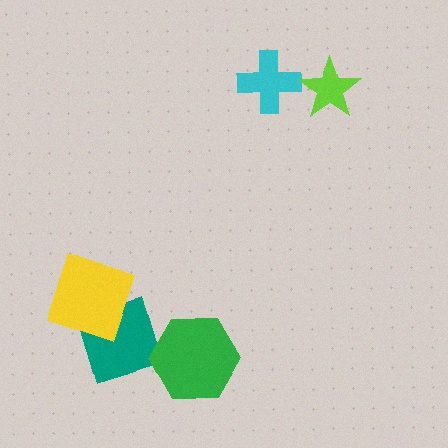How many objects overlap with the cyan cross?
0 objects overlap with the cyan cross.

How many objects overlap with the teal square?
1 object overlaps with the teal square.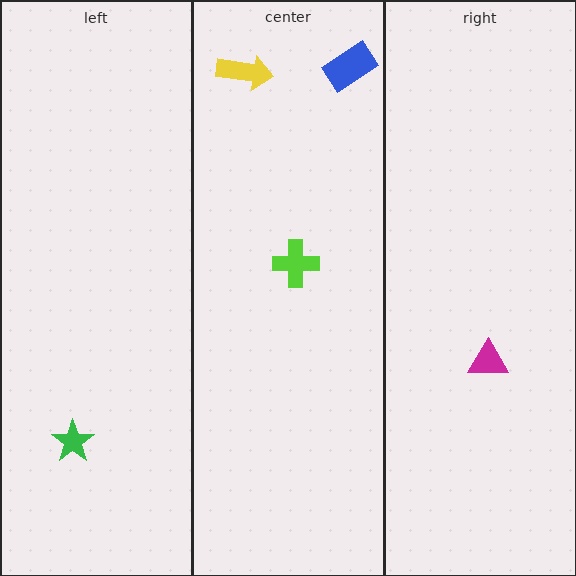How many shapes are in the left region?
1.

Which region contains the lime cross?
The center region.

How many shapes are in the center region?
3.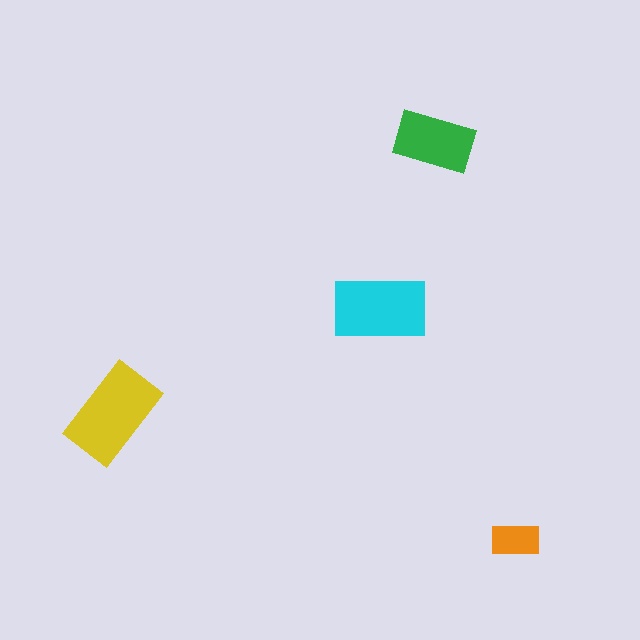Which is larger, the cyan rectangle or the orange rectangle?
The cyan one.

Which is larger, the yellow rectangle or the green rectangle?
The yellow one.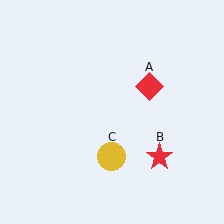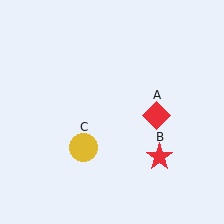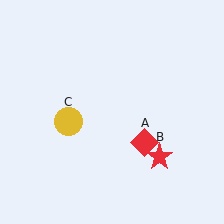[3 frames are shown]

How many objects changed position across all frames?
2 objects changed position: red diamond (object A), yellow circle (object C).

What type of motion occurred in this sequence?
The red diamond (object A), yellow circle (object C) rotated clockwise around the center of the scene.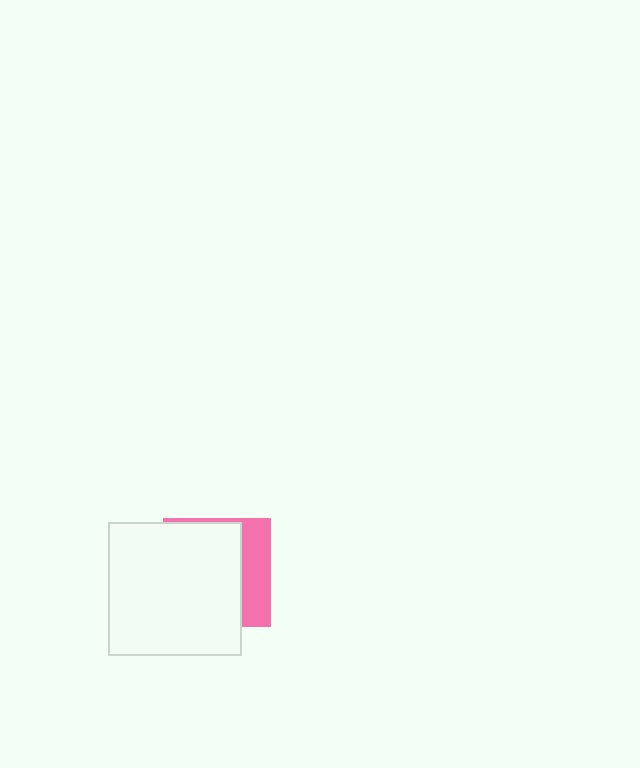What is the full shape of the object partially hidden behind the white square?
The partially hidden object is a pink square.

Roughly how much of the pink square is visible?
A small part of it is visible (roughly 30%).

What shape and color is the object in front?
The object in front is a white square.